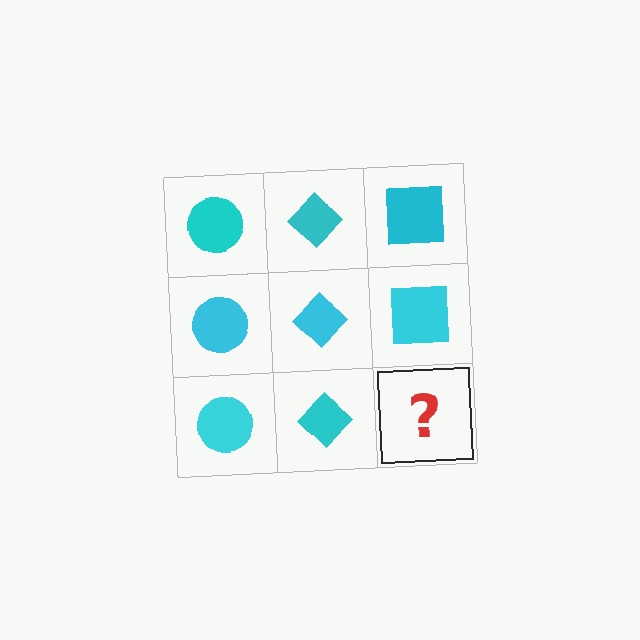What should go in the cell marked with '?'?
The missing cell should contain a cyan square.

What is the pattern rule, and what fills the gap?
The rule is that each column has a consistent shape. The gap should be filled with a cyan square.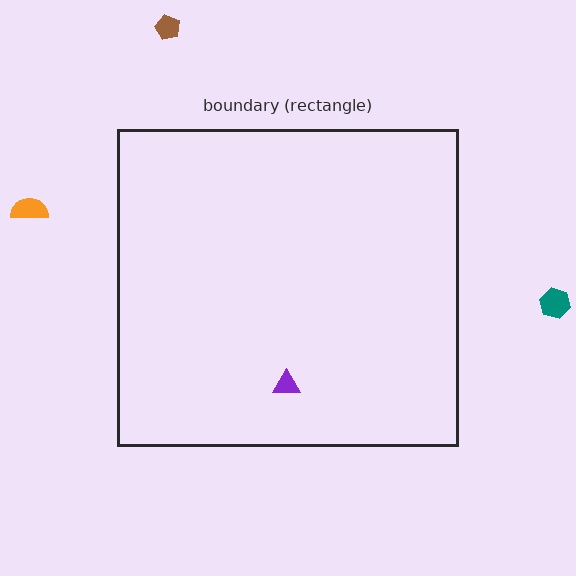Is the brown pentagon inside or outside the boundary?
Outside.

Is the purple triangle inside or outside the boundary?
Inside.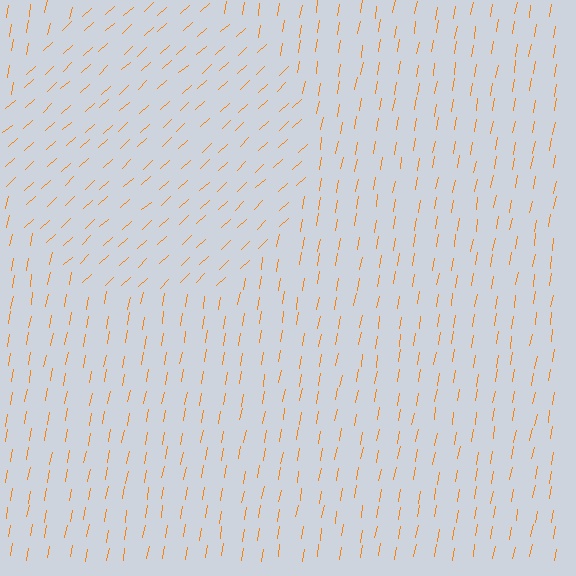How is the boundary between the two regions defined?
The boundary is defined purely by a change in line orientation (approximately 37 degrees difference). All lines are the same color and thickness.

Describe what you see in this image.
The image is filled with small orange line segments. A circle region in the image has lines oriented differently from the surrounding lines, creating a visible texture boundary.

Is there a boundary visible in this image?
Yes, there is a texture boundary formed by a change in line orientation.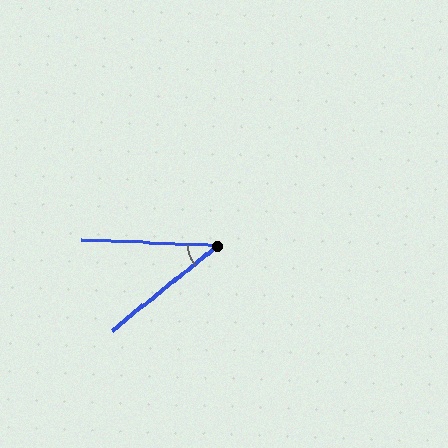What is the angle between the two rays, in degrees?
Approximately 42 degrees.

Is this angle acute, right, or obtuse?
It is acute.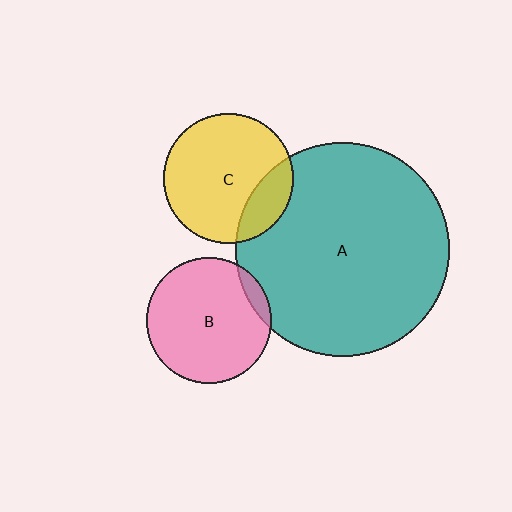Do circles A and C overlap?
Yes.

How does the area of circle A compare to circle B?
Approximately 2.9 times.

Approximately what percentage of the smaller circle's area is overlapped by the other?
Approximately 20%.